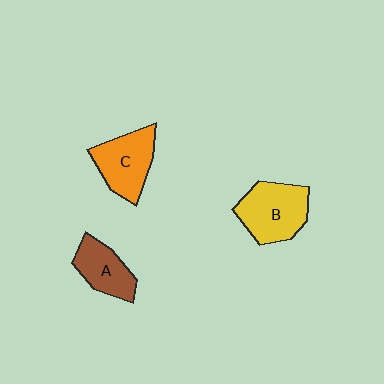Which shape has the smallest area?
Shape A (brown).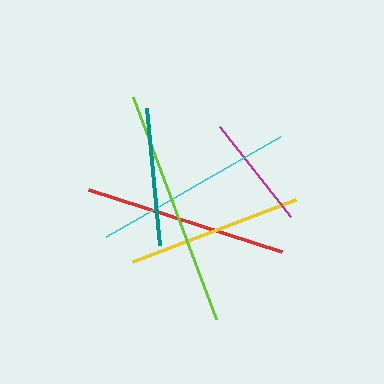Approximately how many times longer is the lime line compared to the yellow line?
The lime line is approximately 1.4 times the length of the yellow line.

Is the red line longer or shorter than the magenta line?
The red line is longer than the magenta line.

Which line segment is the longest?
The lime line is the longest at approximately 237 pixels.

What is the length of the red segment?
The red segment is approximately 203 pixels long.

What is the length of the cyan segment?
The cyan segment is approximately 201 pixels long.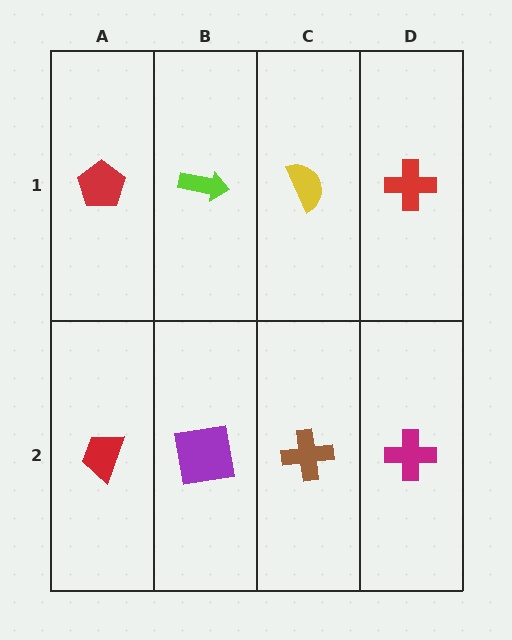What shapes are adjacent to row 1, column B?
A purple square (row 2, column B), a red pentagon (row 1, column A), a yellow semicircle (row 1, column C).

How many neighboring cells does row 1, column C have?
3.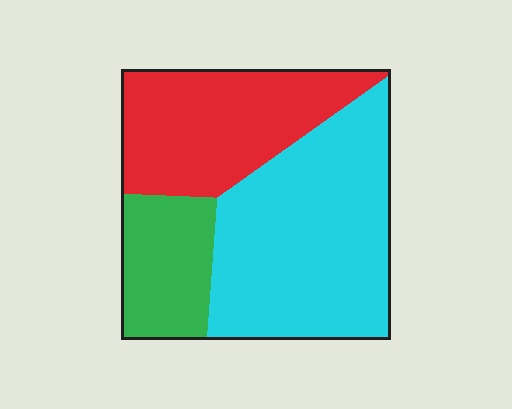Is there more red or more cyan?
Cyan.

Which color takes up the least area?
Green, at roughly 20%.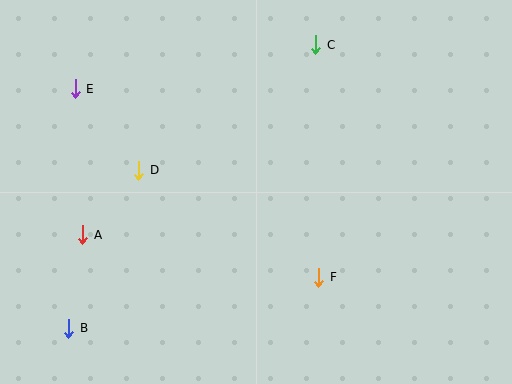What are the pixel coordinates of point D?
Point D is at (139, 170).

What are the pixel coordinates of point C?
Point C is at (316, 45).